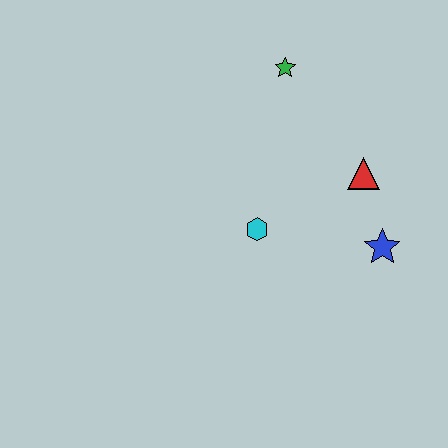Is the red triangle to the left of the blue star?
Yes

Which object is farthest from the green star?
The blue star is farthest from the green star.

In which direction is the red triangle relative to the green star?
The red triangle is below the green star.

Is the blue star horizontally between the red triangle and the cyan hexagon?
No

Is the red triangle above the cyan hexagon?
Yes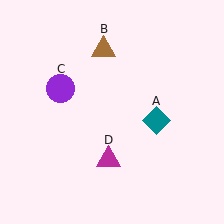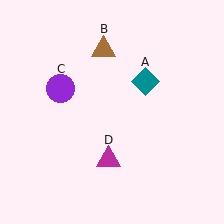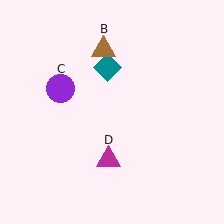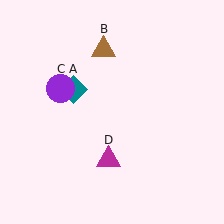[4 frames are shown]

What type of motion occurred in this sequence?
The teal diamond (object A) rotated counterclockwise around the center of the scene.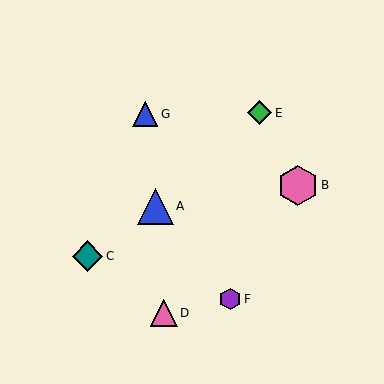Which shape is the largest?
The pink hexagon (labeled B) is the largest.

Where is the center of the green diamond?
The center of the green diamond is at (259, 113).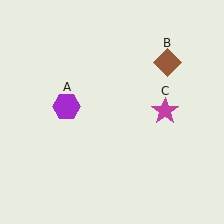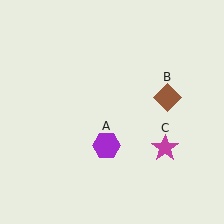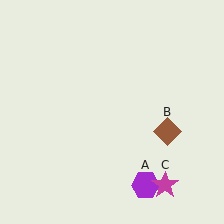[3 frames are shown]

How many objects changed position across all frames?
3 objects changed position: purple hexagon (object A), brown diamond (object B), magenta star (object C).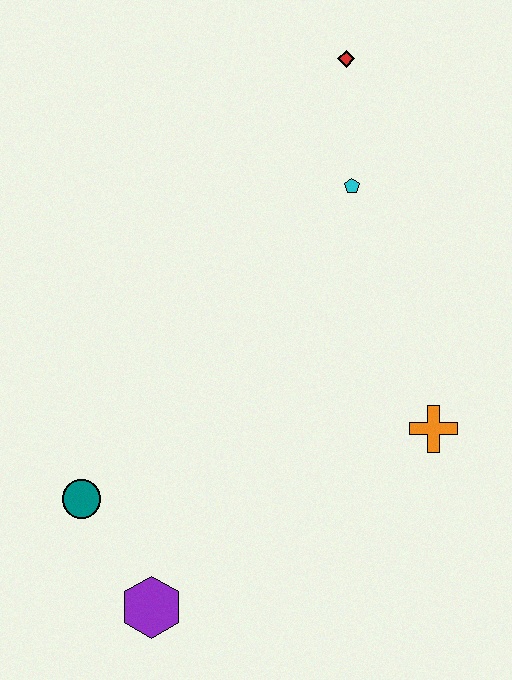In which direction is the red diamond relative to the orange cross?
The red diamond is above the orange cross.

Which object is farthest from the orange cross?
The red diamond is farthest from the orange cross.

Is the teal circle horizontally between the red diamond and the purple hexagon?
No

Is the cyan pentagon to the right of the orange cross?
No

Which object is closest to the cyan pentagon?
The red diamond is closest to the cyan pentagon.